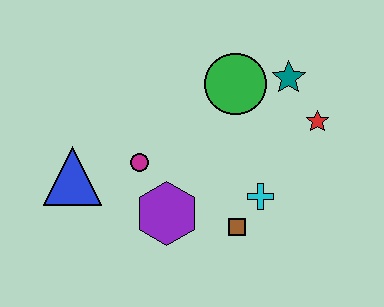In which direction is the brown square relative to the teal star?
The brown square is below the teal star.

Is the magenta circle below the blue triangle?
No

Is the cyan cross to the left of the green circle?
No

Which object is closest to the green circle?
The teal star is closest to the green circle.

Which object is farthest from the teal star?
The blue triangle is farthest from the teal star.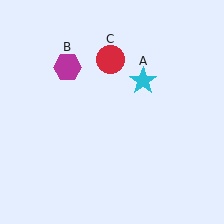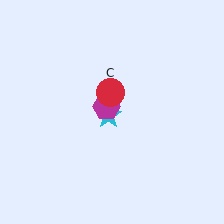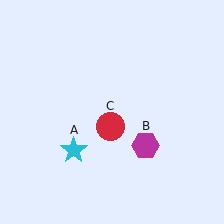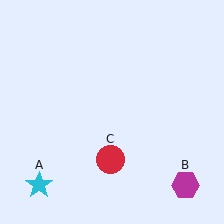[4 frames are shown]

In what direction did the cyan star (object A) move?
The cyan star (object A) moved down and to the left.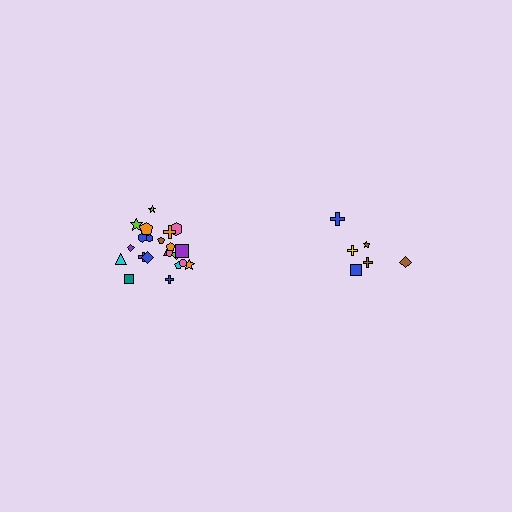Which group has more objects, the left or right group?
The left group.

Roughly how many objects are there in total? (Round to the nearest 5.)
Roughly 30 objects in total.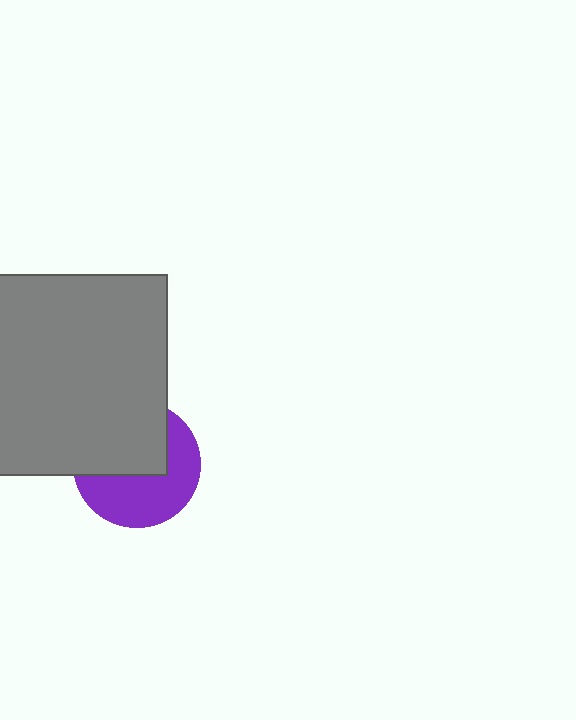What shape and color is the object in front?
The object in front is a gray square.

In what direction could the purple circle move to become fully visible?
The purple circle could move down. That would shift it out from behind the gray square entirely.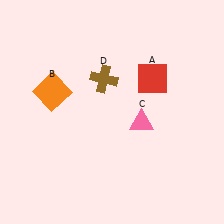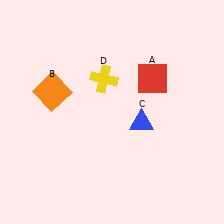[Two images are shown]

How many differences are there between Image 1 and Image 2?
There are 2 differences between the two images.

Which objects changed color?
C changed from pink to blue. D changed from brown to yellow.